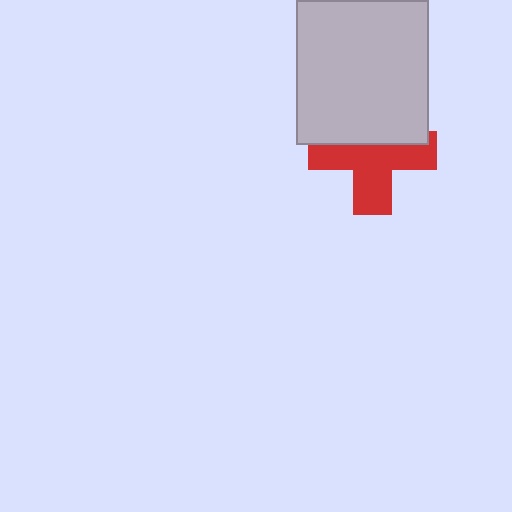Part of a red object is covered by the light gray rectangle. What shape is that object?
It is a cross.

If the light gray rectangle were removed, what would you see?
You would see the complete red cross.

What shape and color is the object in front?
The object in front is a light gray rectangle.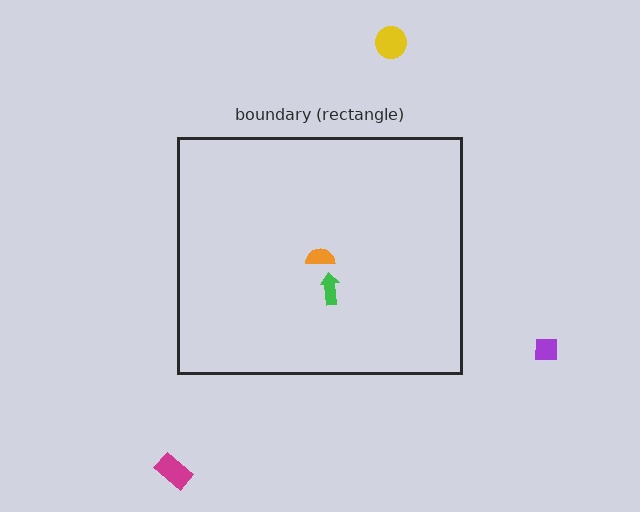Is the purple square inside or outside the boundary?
Outside.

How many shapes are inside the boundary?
2 inside, 3 outside.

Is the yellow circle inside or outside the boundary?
Outside.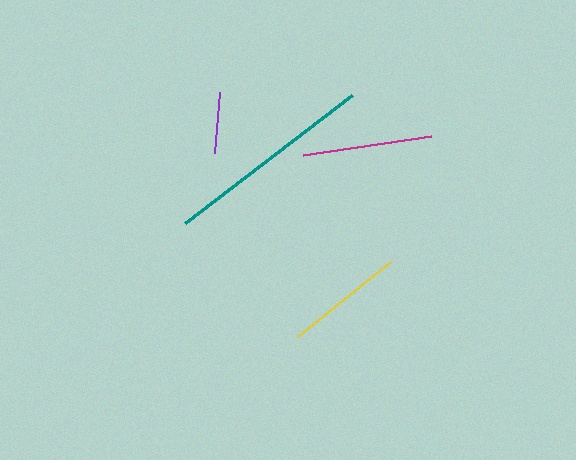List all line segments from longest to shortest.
From longest to shortest: teal, magenta, yellow, purple.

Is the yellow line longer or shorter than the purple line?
The yellow line is longer than the purple line.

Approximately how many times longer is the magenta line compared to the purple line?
The magenta line is approximately 2.1 times the length of the purple line.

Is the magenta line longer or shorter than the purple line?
The magenta line is longer than the purple line.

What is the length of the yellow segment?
The yellow segment is approximately 120 pixels long.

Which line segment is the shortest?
The purple line is the shortest at approximately 61 pixels.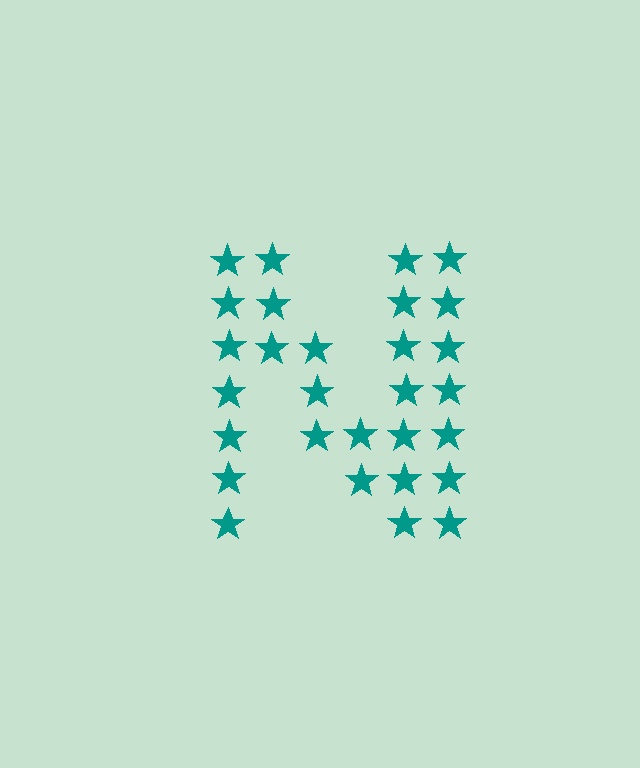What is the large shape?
The large shape is the letter N.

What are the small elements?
The small elements are stars.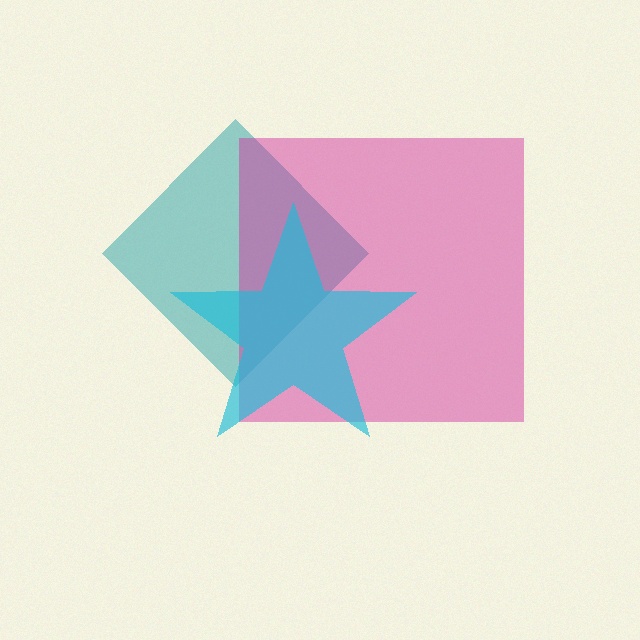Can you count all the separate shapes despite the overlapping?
Yes, there are 3 separate shapes.